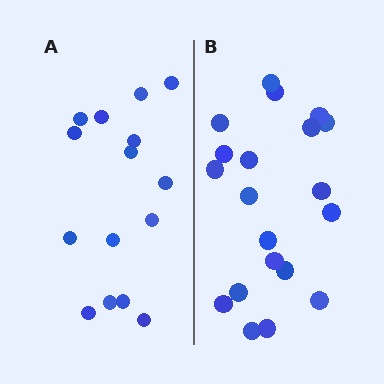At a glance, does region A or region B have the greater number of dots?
Region B (the right region) has more dots.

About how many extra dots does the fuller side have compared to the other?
Region B has about 5 more dots than region A.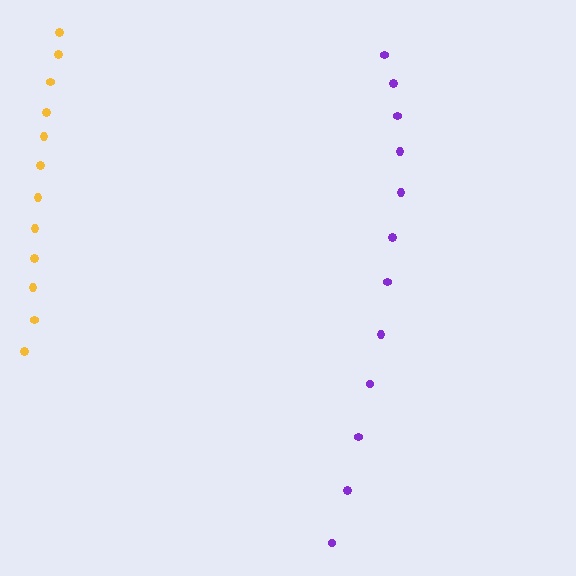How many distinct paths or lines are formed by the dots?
There are 2 distinct paths.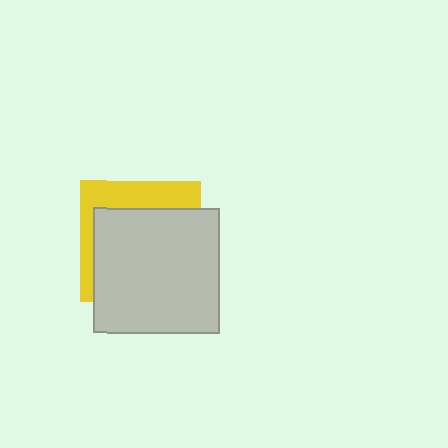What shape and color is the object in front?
The object in front is a light gray square.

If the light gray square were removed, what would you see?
You would see the complete yellow square.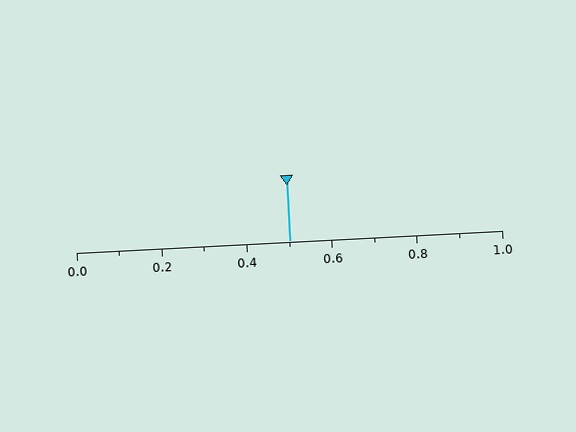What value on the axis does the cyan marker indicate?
The marker indicates approximately 0.5.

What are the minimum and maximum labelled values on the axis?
The axis runs from 0.0 to 1.0.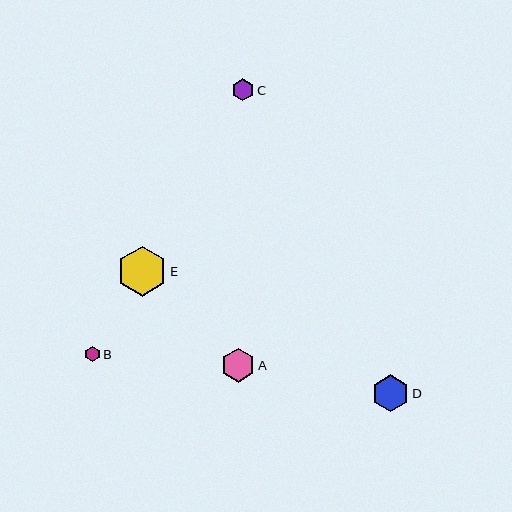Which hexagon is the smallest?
Hexagon B is the smallest with a size of approximately 16 pixels.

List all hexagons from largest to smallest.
From largest to smallest: E, D, A, C, B.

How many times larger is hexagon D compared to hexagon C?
Hexagon D is approximately 1.7 times the size of hexagon C.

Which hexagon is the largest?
Hexagon E is the largest with a size of approximately 50 pixels.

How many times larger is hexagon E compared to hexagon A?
Hexagon E is approximately 1.5 times the size of hexagon A.